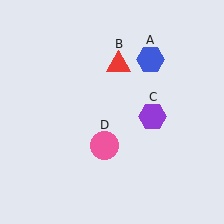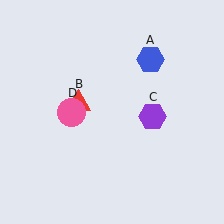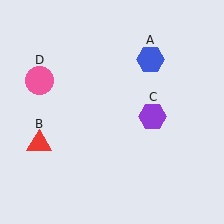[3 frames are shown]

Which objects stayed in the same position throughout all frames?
Blue hexagon (object A) and purple hexagon (object C) remained stationary.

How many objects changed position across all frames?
2 objects changed position: red triangle (object B), pink circle (object D).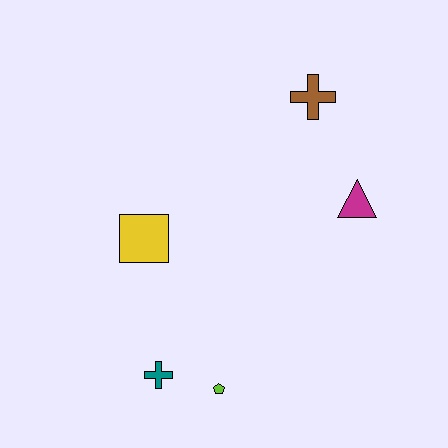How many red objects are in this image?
There are no red objects.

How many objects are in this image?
There are 5 objects.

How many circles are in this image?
There are no circles.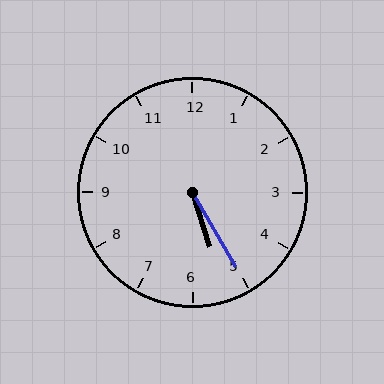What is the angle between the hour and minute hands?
Approximately 12 degrees.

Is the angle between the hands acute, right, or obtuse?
It is acute.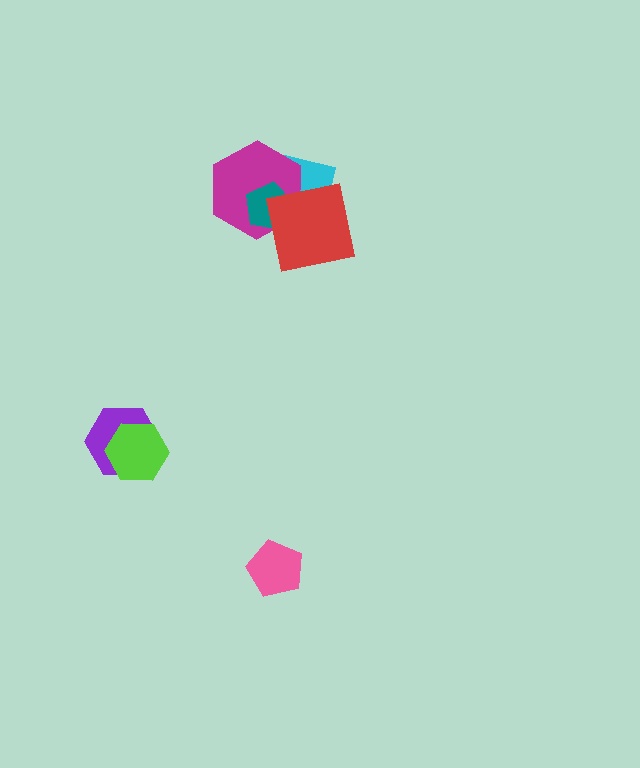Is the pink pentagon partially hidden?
No, no other shape covers it.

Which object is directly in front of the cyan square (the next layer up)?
The magenta hexagon is directly in front of the cyan square.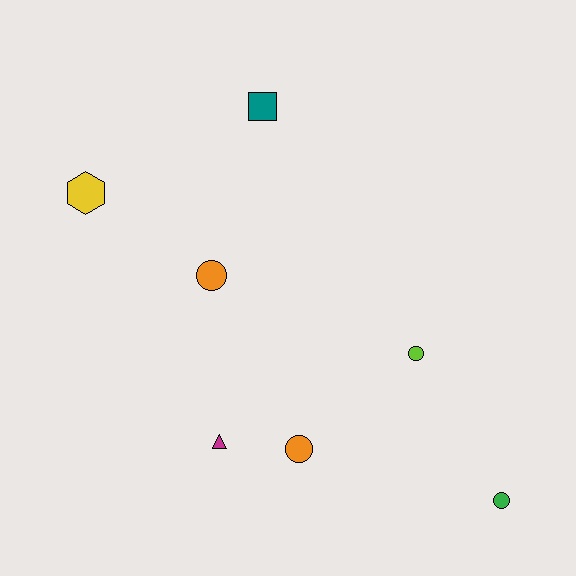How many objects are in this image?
There are 7 objects.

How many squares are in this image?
There is 1 square.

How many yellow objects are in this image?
There is 1 yellow object.